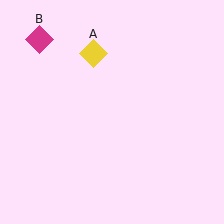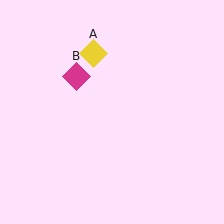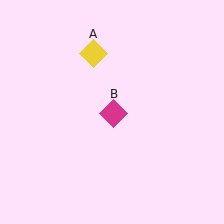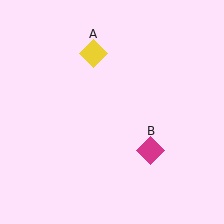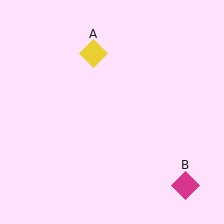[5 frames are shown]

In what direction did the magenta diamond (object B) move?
The magenta diamond (object B) moved down and to the right.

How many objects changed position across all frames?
1 object changed position: magenta diamond (object B).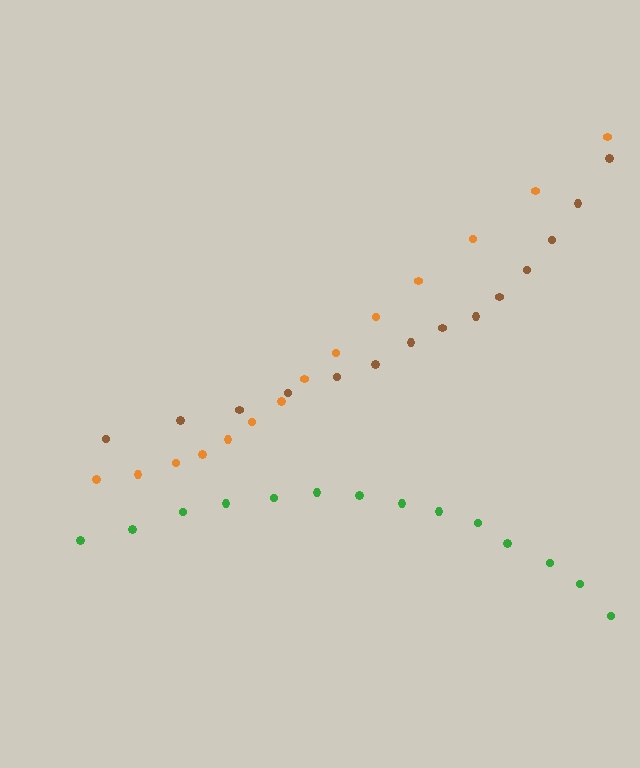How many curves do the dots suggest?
There are 3 distinct paths.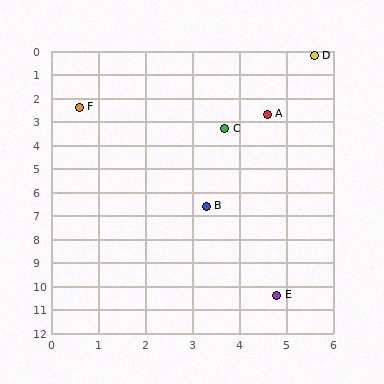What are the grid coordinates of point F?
Point F is at approximately (0.6, 2.4).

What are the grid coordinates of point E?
Point E is at approximately (4.8, 10.4).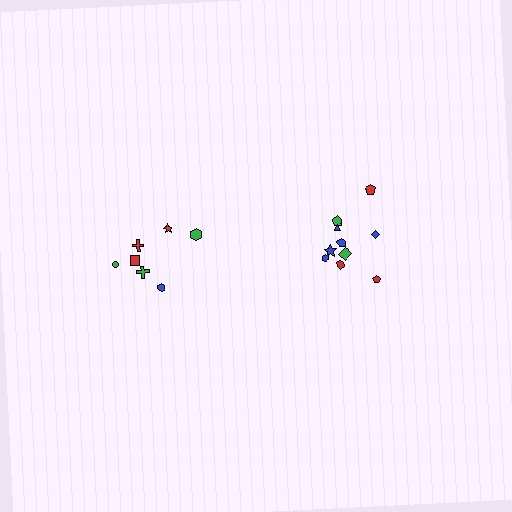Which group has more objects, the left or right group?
The right group.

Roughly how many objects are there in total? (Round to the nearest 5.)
Roughly 15 objects in total.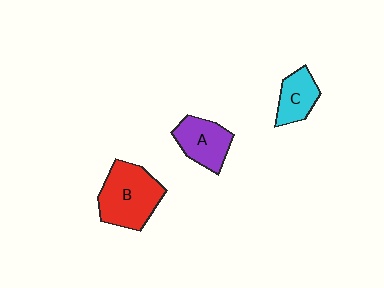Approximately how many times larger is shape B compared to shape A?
Approximately 1.5 times.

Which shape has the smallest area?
Shape C (cyan).